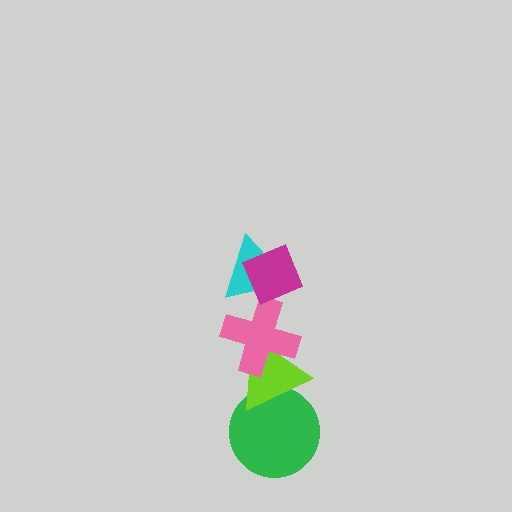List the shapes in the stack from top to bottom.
From top to bottom: the magenta diamond, the cyan triangle, the pink cross, the lime triangle, the green circle.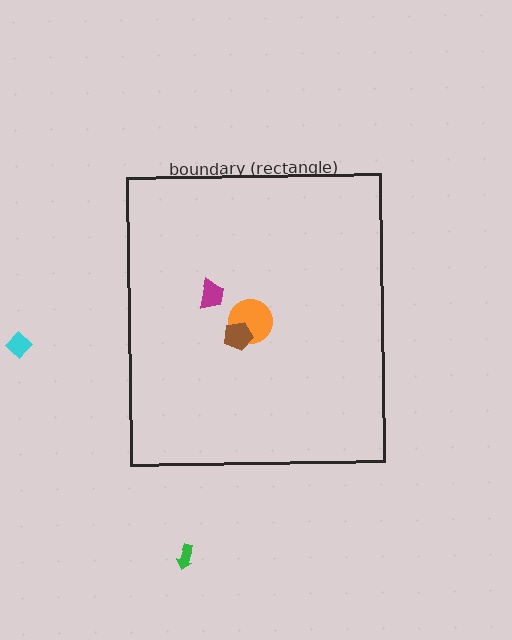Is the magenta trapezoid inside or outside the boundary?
Inside.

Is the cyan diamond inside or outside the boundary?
Outside.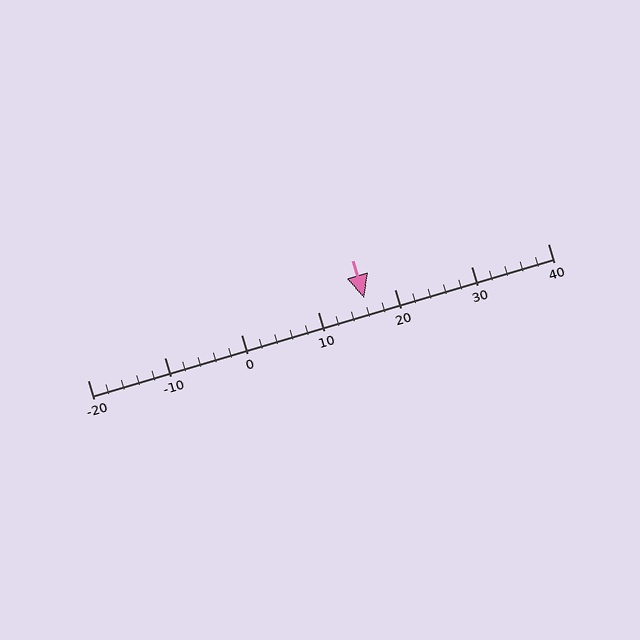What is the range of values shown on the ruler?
The ruler shows values from -20 to 40.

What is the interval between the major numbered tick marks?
The major tick marks are spaced 10 units apart.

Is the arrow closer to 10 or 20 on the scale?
The arrow is closer to 20.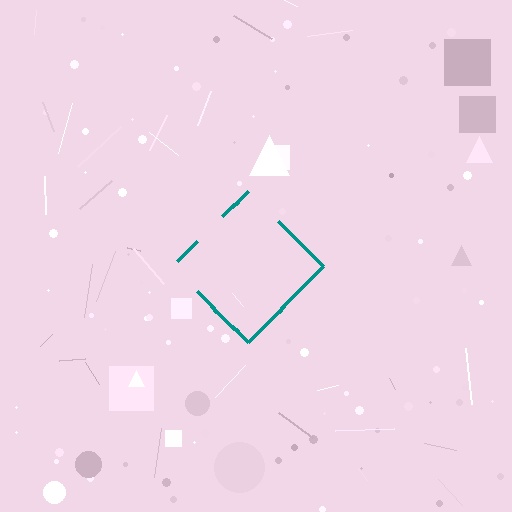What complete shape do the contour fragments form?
The contour fragments form a diamond.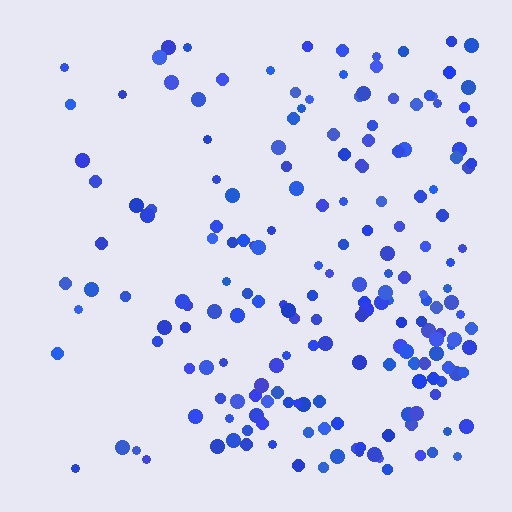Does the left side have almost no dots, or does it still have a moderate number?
Still a moderate number, just noticeably fewer than the right.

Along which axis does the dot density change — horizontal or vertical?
Horizontal.